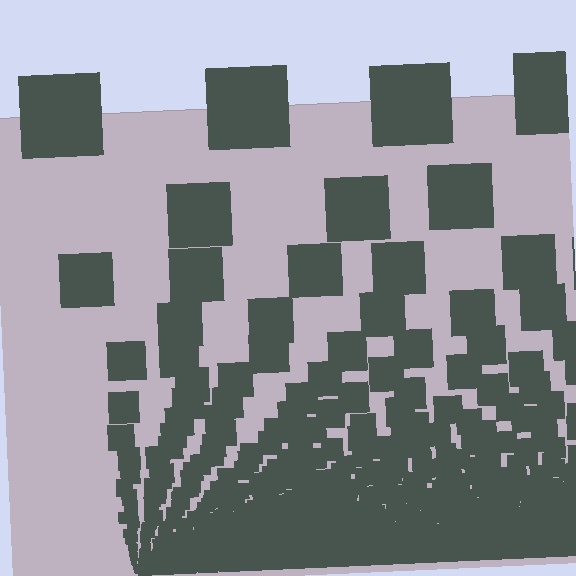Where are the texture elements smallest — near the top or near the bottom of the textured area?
Near the bottom.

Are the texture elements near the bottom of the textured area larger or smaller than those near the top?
Smaller. The gradient is inverted — elements near the bottom are smaller and denser.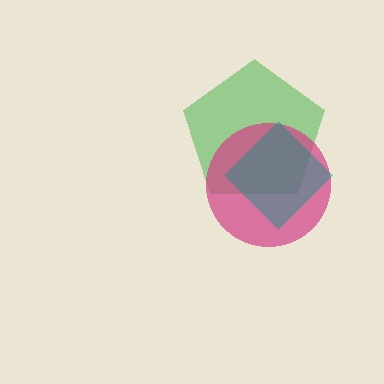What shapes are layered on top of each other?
The layered shapes are: a green pentagon, a magenta circle, a teal diamond.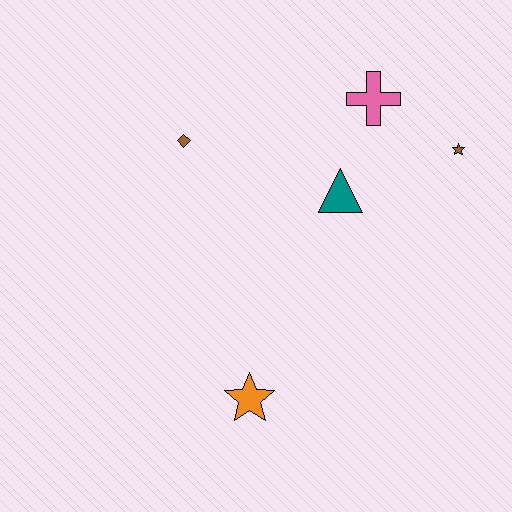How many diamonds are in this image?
There is 1 diamond.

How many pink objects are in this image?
There is 1 pink object.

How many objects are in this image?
There are 5 objects.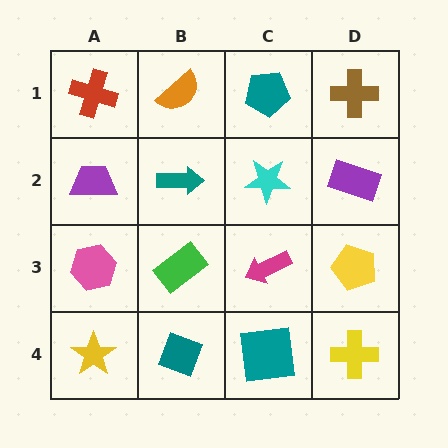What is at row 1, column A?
A red cross.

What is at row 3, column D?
A yellow pentagon.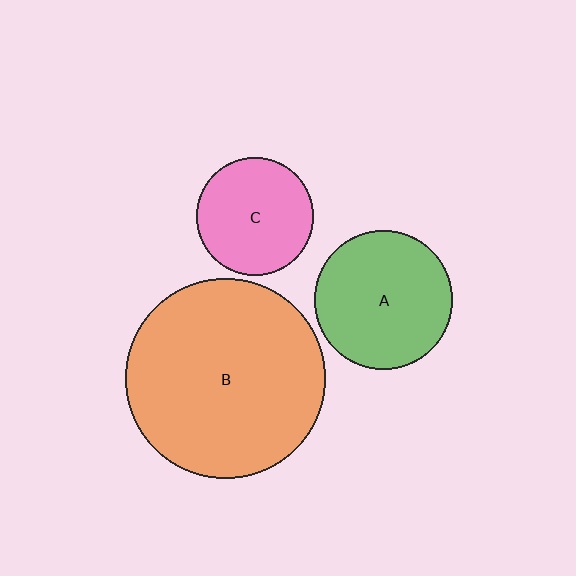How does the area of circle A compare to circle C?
Approximately 1.4 times.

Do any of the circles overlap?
No, none of the circles overlap.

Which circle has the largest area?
Circle B (orange).